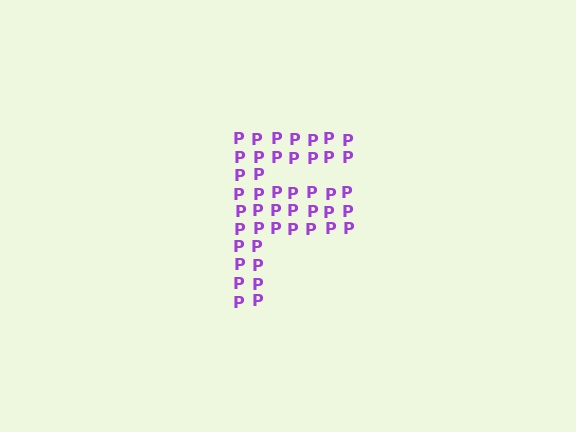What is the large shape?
The large shape is the letter F.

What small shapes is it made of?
It is made of small letter P's.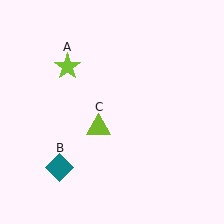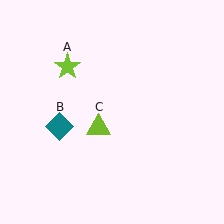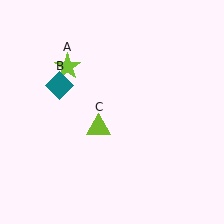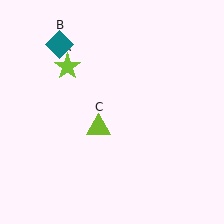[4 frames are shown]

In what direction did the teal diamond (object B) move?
The teal diamond (object B) moved up.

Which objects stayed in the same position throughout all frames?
Lime star (object A) and lime triangle (object C) remained stationary.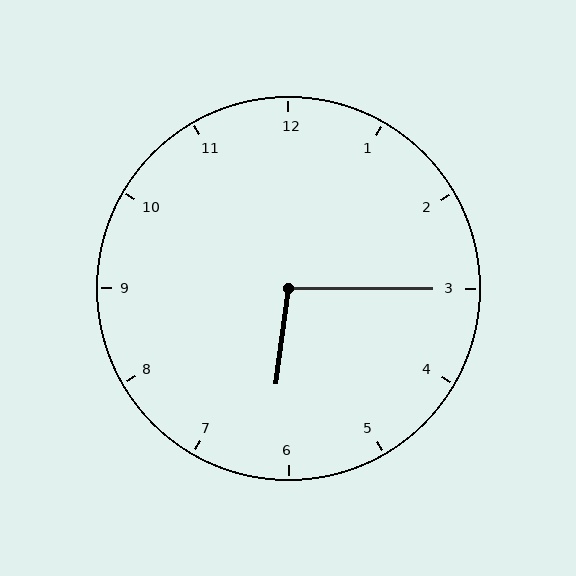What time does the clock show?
6:15.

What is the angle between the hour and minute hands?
Approximately 98 degrees.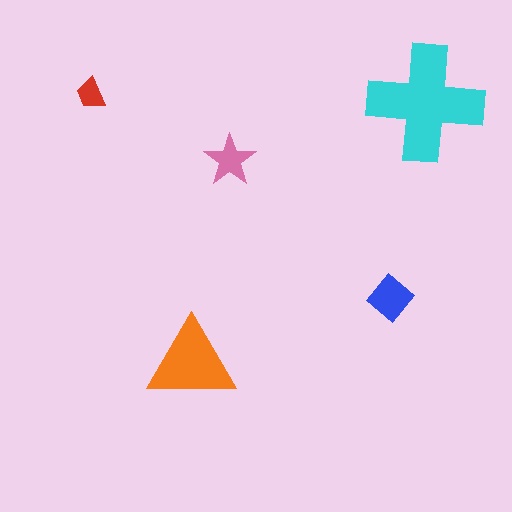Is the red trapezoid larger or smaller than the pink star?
Smaller.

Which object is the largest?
The cyan cross.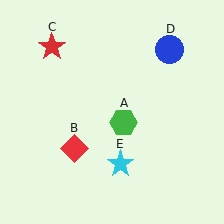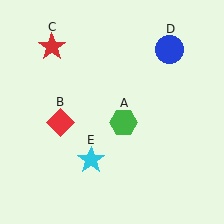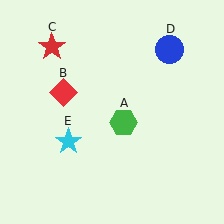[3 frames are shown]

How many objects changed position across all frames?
2 objects changed position: red diamond (object B), cyan star (object E).